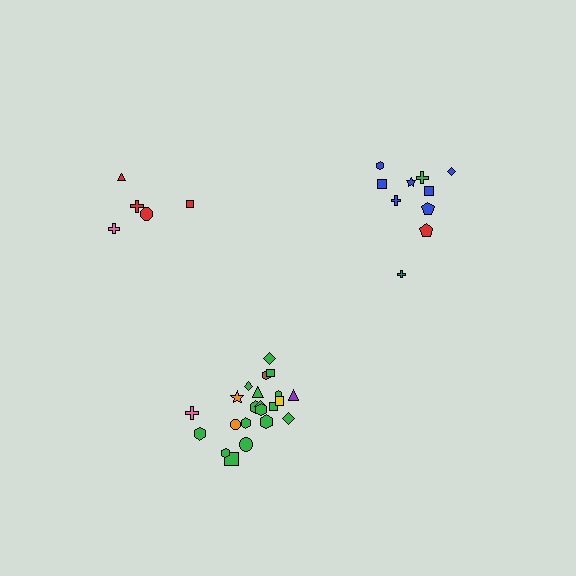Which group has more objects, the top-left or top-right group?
The top-right group.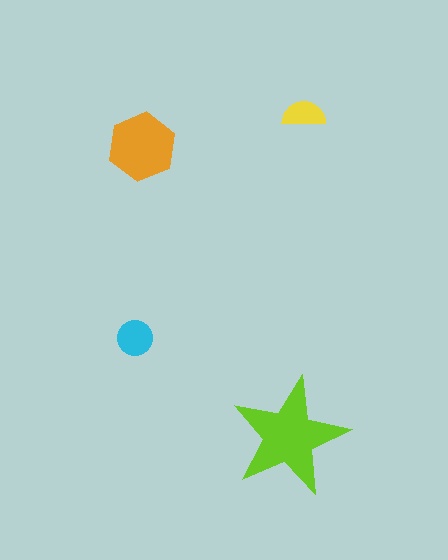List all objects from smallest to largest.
The yellow semicircle, the cyan circle, the orange hexagon, the lime star.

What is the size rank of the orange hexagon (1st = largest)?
2nd.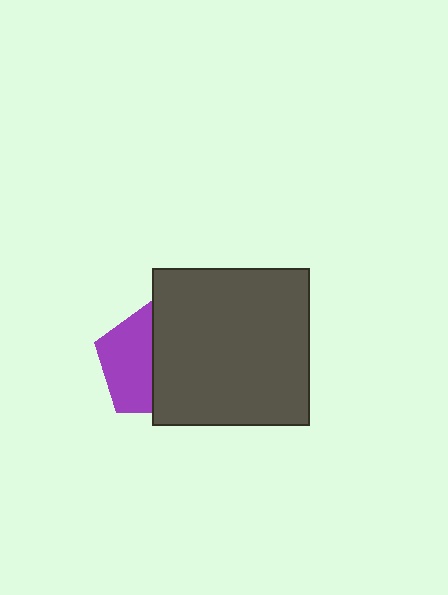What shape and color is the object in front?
The object in front is a dark gray square.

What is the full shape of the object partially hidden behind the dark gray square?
The partially hidden object is a purple pentagon.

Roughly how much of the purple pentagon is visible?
About half of it is visible (roughly 48%).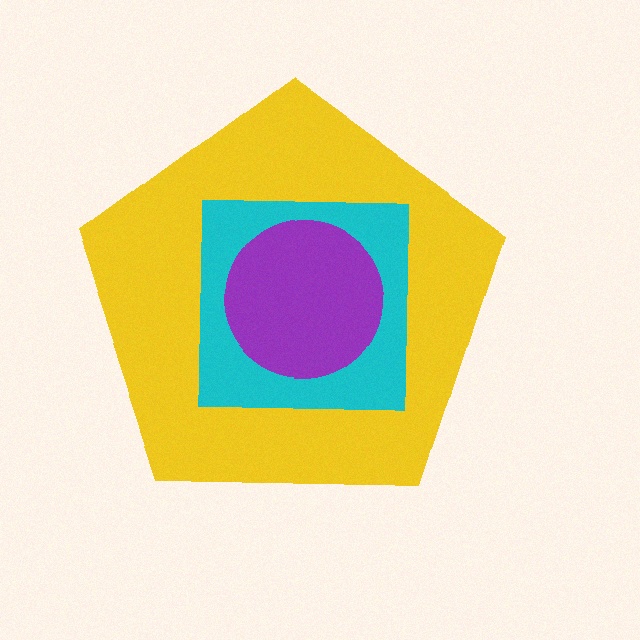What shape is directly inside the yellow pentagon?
The cyan square.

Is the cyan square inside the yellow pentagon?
Yes.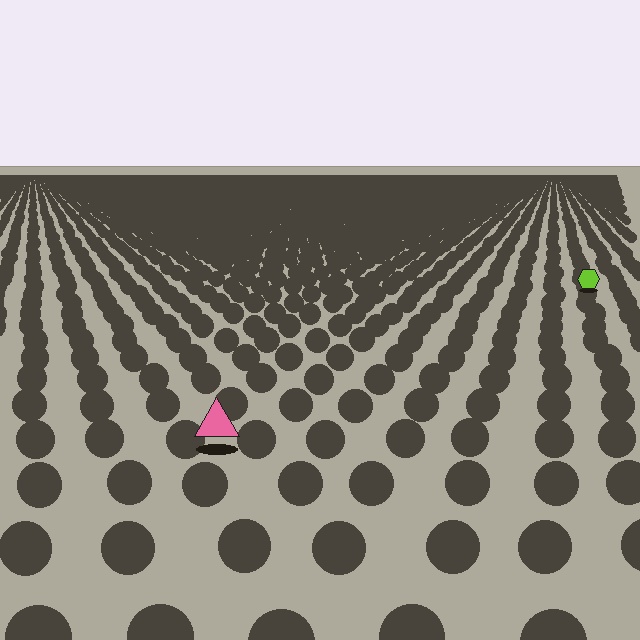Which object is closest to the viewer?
The pink triangle is closest. The texture marks near it are larger and more spread out.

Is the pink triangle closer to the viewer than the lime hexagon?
Yes. The pink triangle is closer — you can tell from the texture gradient: the ground texture is coarser near it.